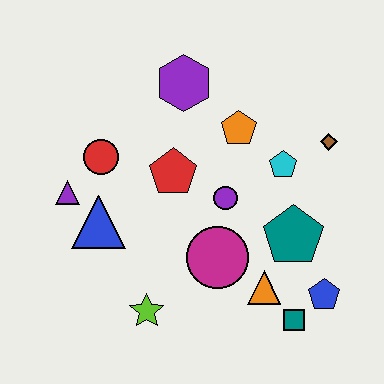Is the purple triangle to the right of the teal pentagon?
No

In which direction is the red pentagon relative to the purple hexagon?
The red pentagon is below the purple hexagon.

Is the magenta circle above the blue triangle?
No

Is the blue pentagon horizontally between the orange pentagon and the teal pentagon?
No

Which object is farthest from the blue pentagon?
The purple triangle is farthest from the blue pentagon.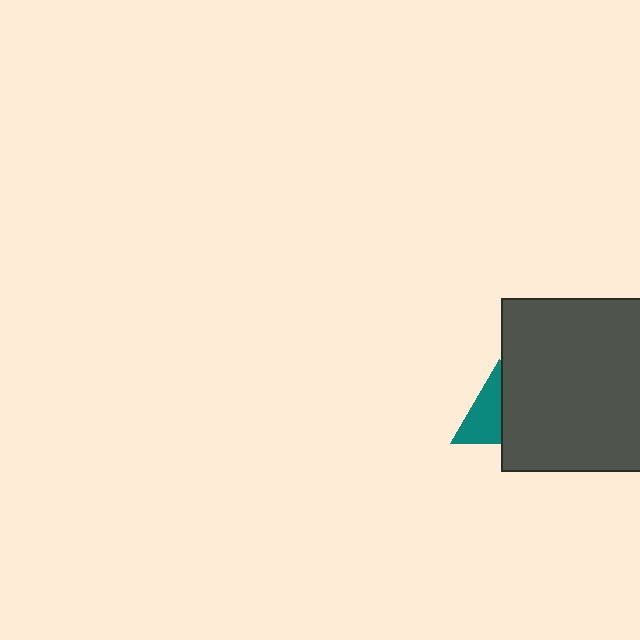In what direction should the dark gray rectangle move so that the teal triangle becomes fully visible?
The dark gray rectangle should move right. That is the shortest direction to clear the overlap and leave the teal triangle fully visible.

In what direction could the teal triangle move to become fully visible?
The teal triangle could move left. That would shift it out from behind the dark gray rectangle entirely.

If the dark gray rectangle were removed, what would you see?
You would see the complete teal triangle.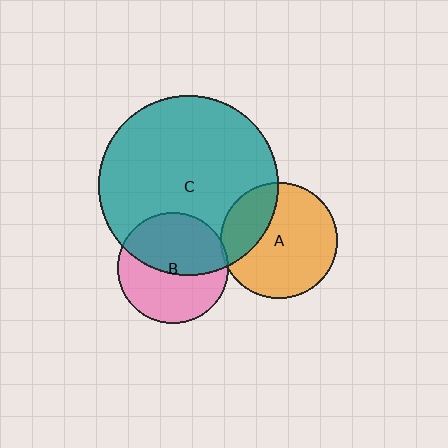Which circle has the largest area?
Circle C (teal).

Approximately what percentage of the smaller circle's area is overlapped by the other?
Approximately 5%.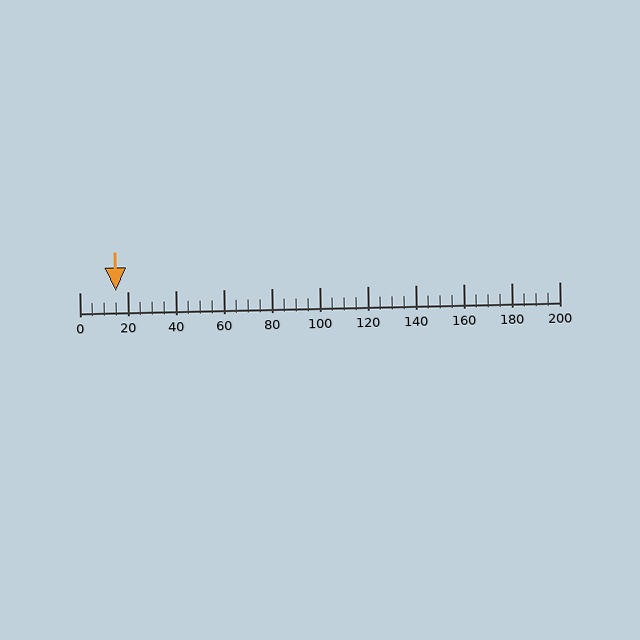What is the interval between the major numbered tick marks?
The major tick marks are spaced 20 units apart.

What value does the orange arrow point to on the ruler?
The orange arrow points to approximately 15.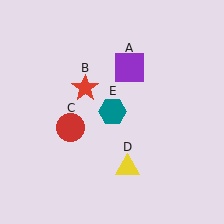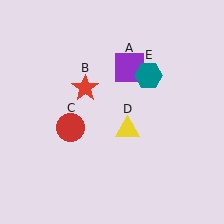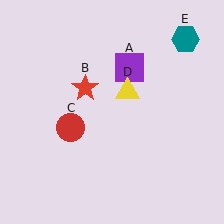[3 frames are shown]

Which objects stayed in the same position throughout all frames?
Purple square (object A) and red star (object B) and red circle (object C) remained stationary.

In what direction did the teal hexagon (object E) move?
The teal hexagon (object E) moved up and to the right.